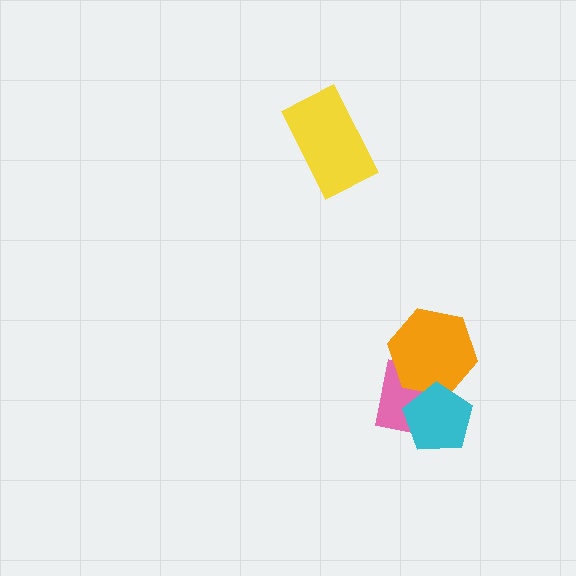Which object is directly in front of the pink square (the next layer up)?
The orange hexagon is directly in front of the pink square.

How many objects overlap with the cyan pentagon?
2 objects overlap with the cyan pentagon.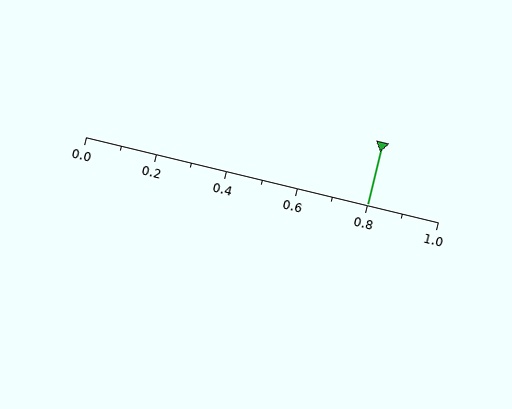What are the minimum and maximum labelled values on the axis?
The axis runs from 0.0 to 1.0.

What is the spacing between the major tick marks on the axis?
The major ticks are spaced 0.2 apart.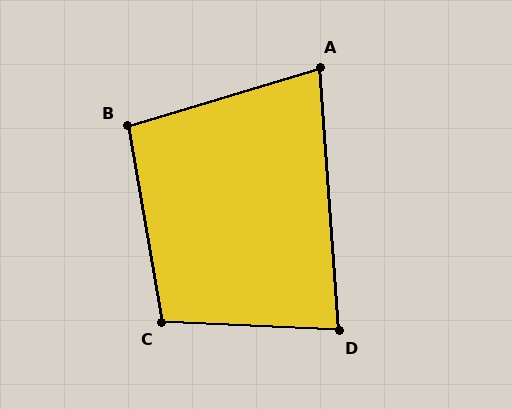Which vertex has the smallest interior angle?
A, at approximately 77 degrees.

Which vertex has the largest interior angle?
C, at approximately 103 degrees.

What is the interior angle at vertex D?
Approximately 83 degrees (acute).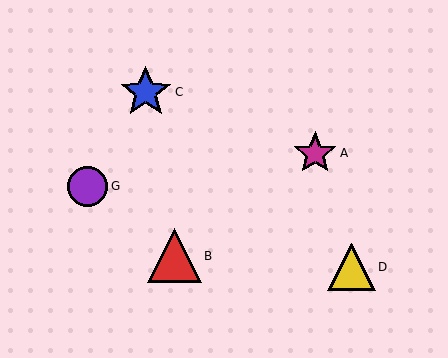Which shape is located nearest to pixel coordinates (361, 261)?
The yellow triangle (labeled D) at (351, 267) is nearest to that location.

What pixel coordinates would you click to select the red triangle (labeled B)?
Click at (174, 256) to select the red triangle B.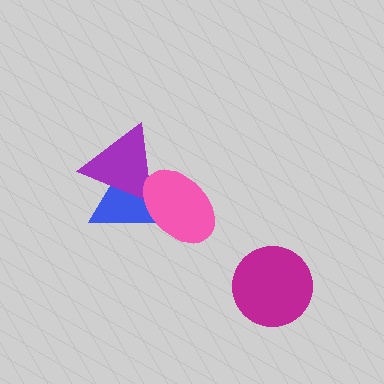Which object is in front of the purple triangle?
The pink ellipse is in front of the purple triangle.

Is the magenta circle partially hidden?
No, no other shape covers it.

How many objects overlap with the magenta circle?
0 objects overlap with the magenta circle.